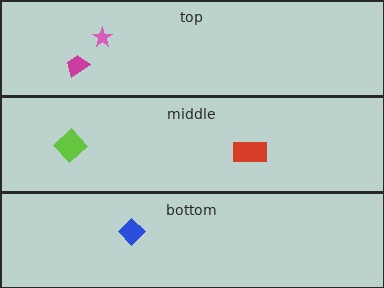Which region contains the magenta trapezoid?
The top region.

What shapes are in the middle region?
The red rectangle, the lime diamond.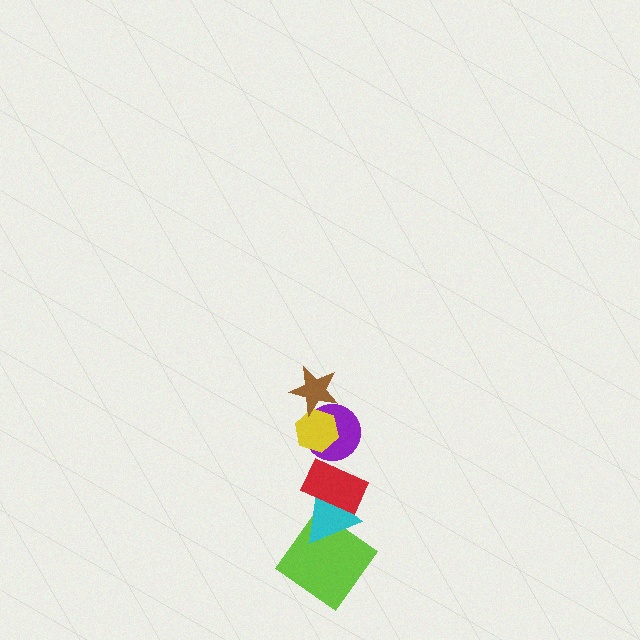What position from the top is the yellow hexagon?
The yellow hexagon is 2nd from the top.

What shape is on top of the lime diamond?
The cyan triangle is on top of the lime diamond.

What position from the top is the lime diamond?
The lime diamond is 6th from the top.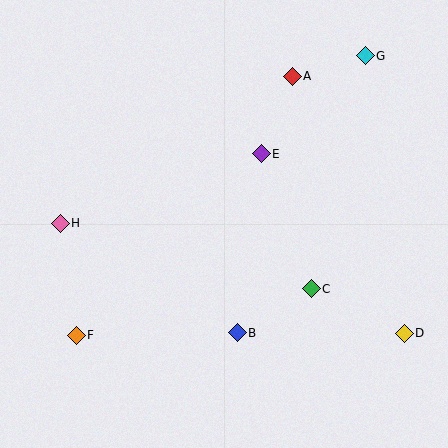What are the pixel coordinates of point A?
Point A is at (292, 76).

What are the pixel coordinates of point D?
Point D is at (404, 333).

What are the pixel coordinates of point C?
Point C is at (311, 289).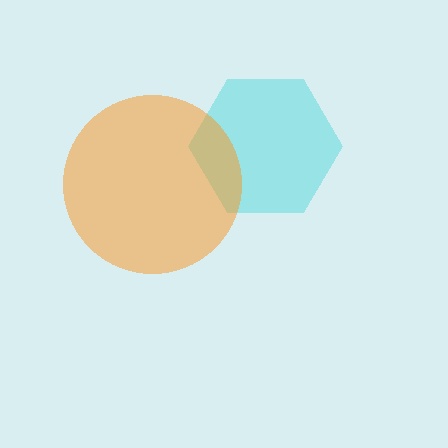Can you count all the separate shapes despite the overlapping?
Yes, there are 2 separate shapes.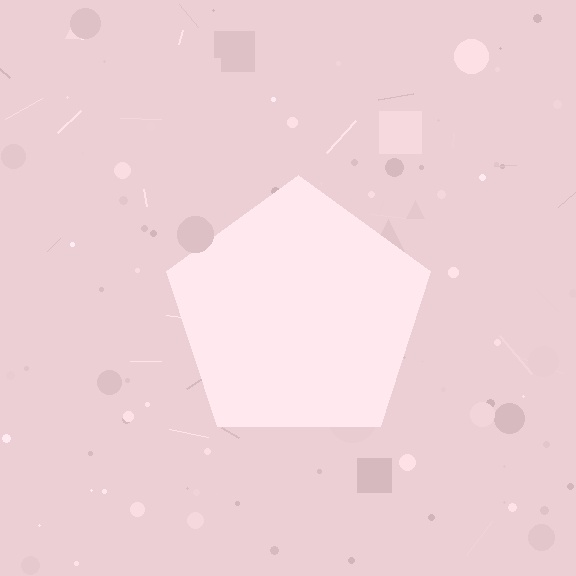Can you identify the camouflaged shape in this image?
The camouflaged shape is a pentagon.